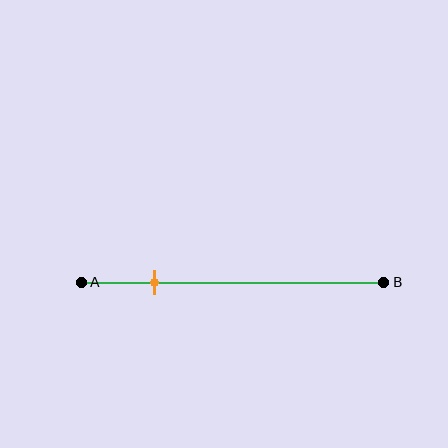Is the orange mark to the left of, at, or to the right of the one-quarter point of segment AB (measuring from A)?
The orange mark is approximately at the one-quarter point of segment AB.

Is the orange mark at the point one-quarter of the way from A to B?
Yes, the mark is approximately at the one-quarter point.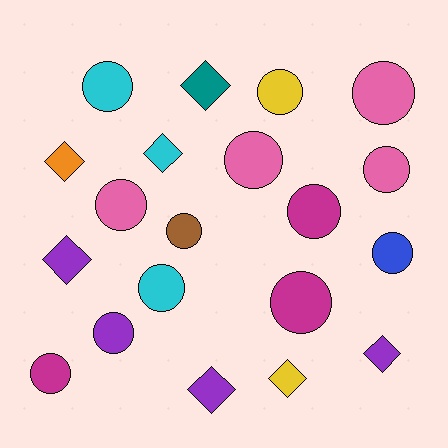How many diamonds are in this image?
There are 7 diamonds.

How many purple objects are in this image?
There are 4 purple objects.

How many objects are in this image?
There are 20 objects.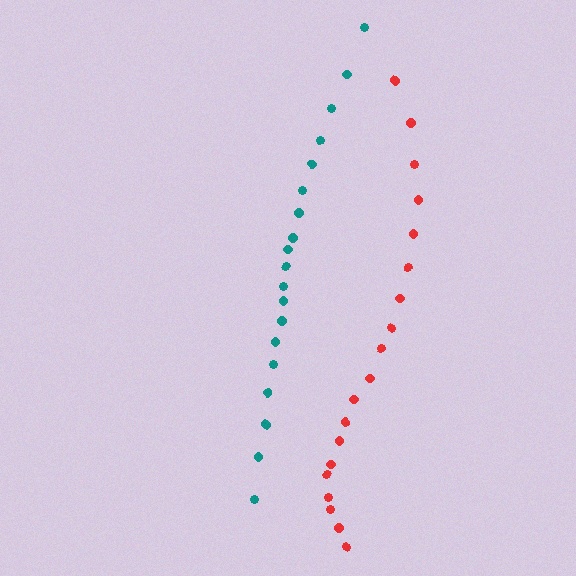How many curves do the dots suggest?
There are 2 distinct paths.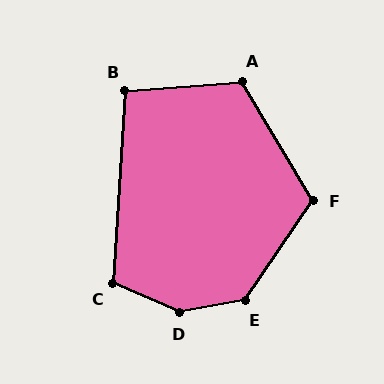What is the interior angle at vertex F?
Approximately 115 degrees (obtuse).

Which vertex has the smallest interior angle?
B, at approximately 98 degrees.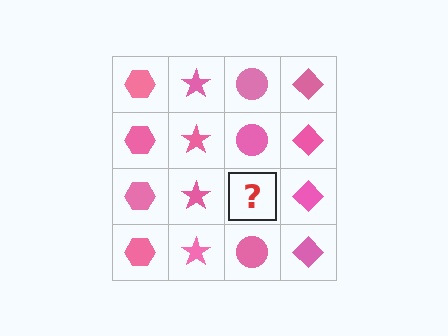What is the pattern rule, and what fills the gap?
The rule is that each column has a consistent shape. The gap should be filled with a pink circle.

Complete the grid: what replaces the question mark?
The question mark should be replaced with a pink circle.